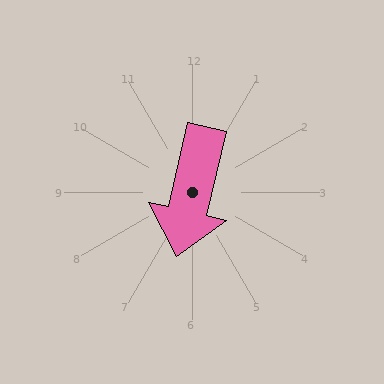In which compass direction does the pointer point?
South.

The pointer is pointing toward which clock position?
Roughly 6 o'clock.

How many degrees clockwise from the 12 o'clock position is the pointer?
Approximately 193 degrees.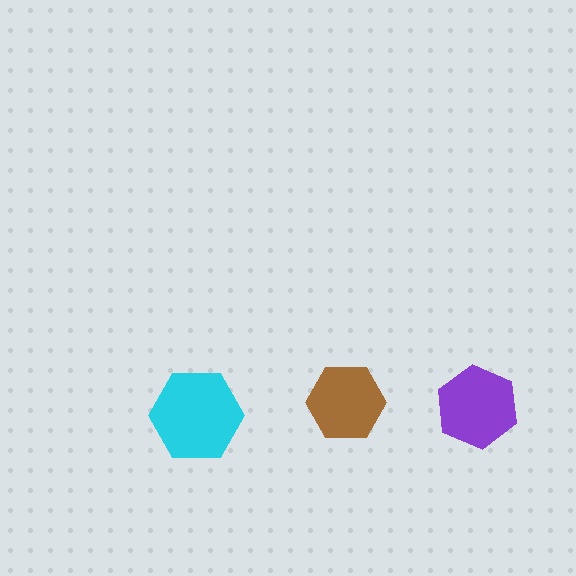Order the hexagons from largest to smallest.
the cyan one, the purple one, the brown one.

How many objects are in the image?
There are 3 objects in the image.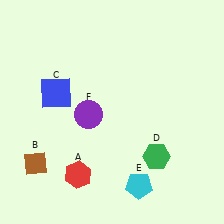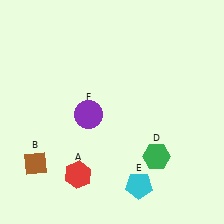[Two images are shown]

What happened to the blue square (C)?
The blue square (C) was removed in Image 2. It was in the top-left area of Image 1.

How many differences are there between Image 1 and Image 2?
There is 1 difference between the two images.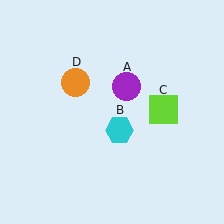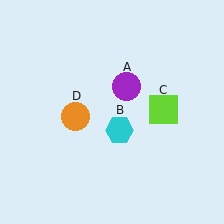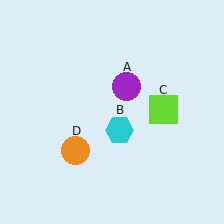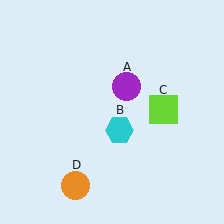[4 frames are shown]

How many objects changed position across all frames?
1 object changed position: orange circle (object D).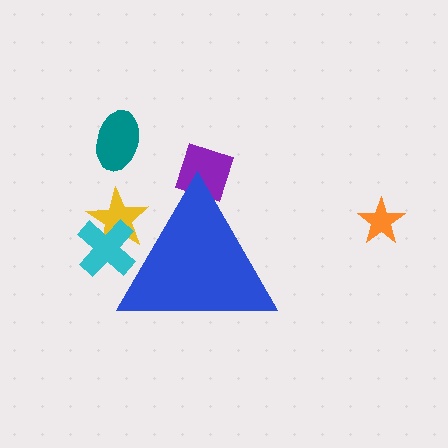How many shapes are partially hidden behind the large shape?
3 shapes are partially hidden.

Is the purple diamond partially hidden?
Yes, the purple diamond is partially hidden behind the blue triangle.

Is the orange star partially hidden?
No, the orange star is fully visible.